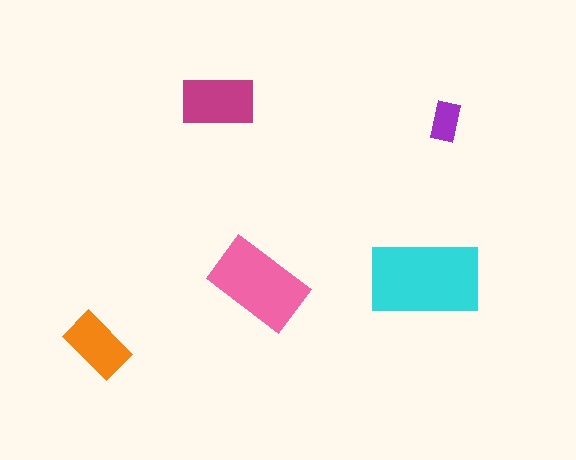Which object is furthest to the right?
The purple rectangle is rightmost.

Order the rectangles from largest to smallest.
the cyan one, the pink one, the magenta one, the orange one, the purple one.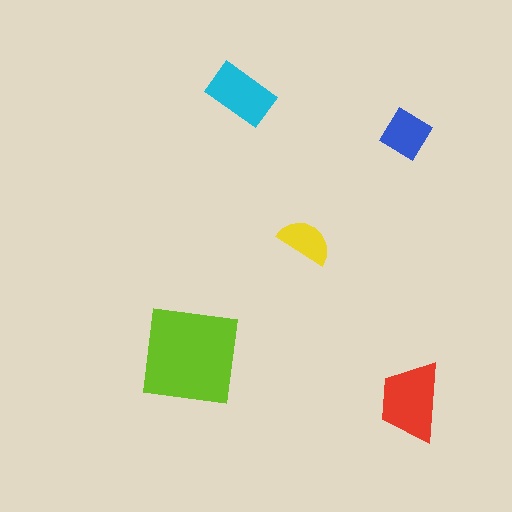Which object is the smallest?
The yellow semicircle.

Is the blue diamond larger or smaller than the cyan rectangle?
Smaller.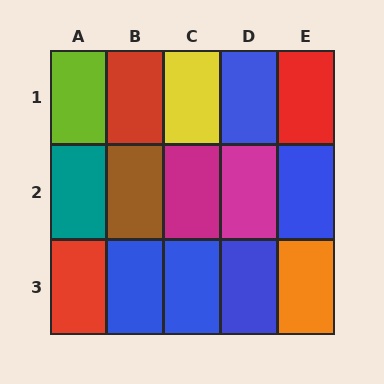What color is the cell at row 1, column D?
Blue.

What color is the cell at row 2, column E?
Blue.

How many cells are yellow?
1 cell is yellow.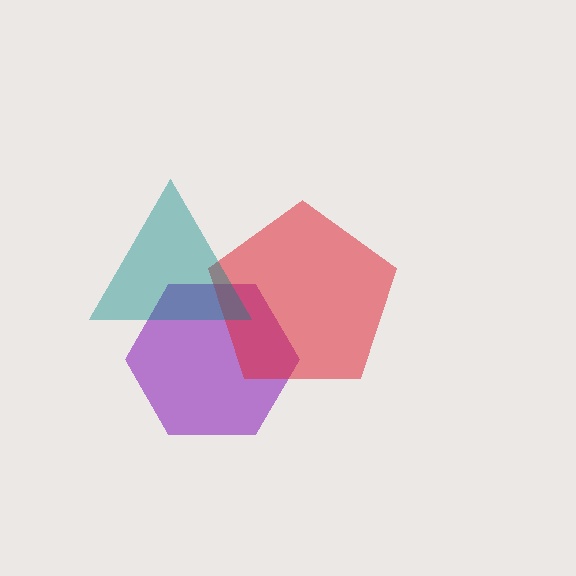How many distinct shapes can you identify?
There are 3 distinct shapes: a purple hexagon, a red pentagon, a teal triangle.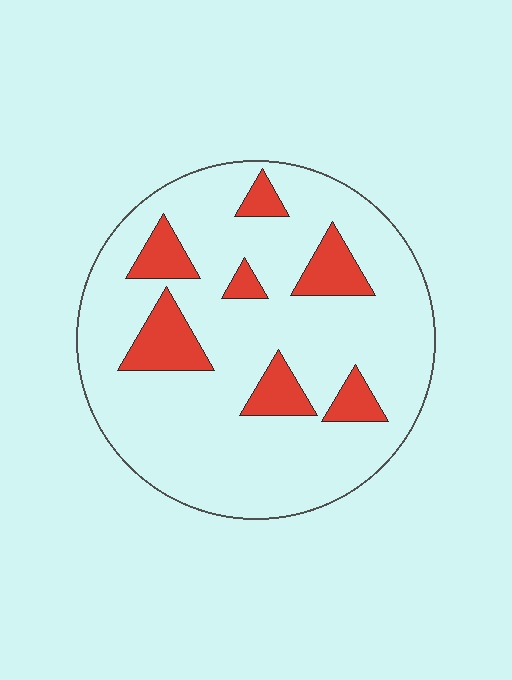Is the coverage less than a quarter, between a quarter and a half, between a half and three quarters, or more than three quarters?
Less than a quarter.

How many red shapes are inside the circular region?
7.